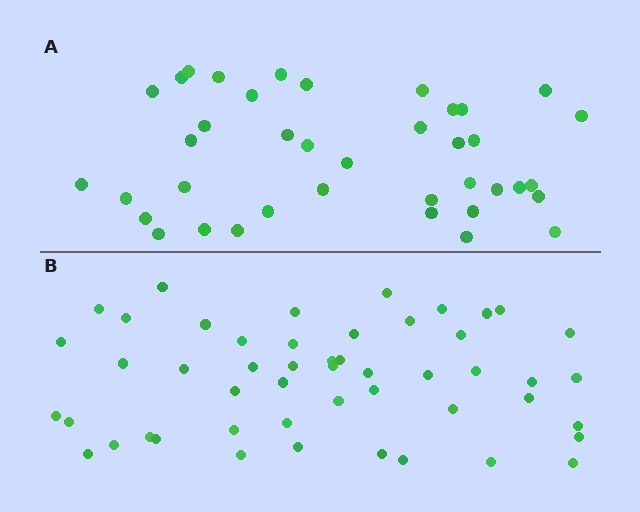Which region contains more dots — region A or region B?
Region B (the bottom region) has more dots.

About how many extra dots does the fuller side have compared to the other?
Region B has roughly 12 or so more dots than region A.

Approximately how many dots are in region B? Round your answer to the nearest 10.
About 50 dots.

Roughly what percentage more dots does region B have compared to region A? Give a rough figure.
About 30% more.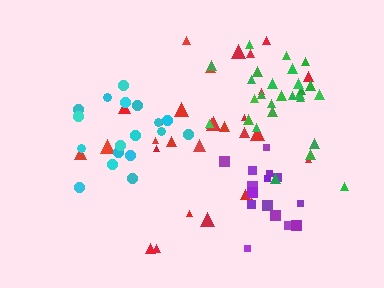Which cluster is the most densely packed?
Green.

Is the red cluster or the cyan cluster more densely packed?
Cyan.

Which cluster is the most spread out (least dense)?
Red.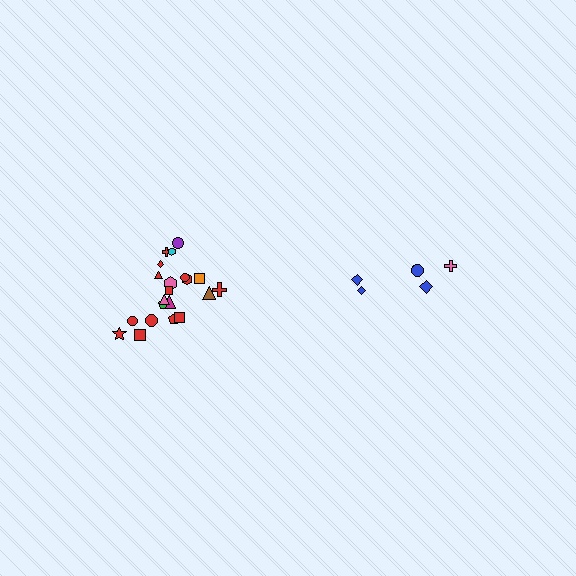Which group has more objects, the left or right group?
The left group.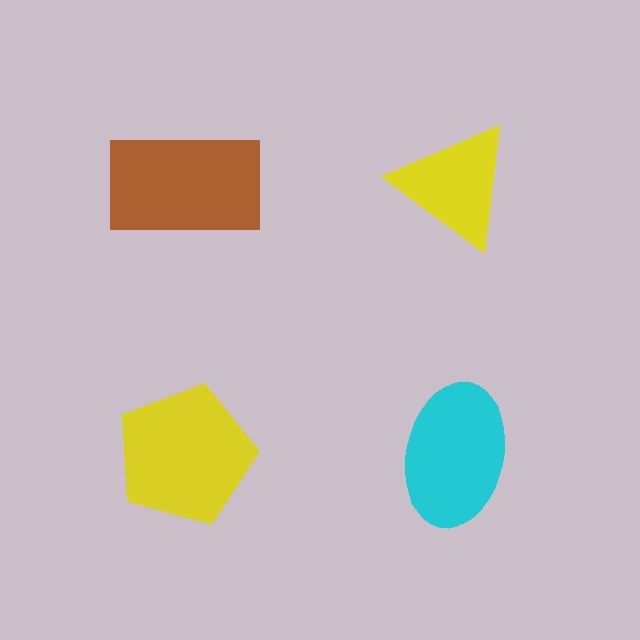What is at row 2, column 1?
A yellow pentagon.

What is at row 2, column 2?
A cyan ellipse.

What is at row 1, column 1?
A brown rectangle.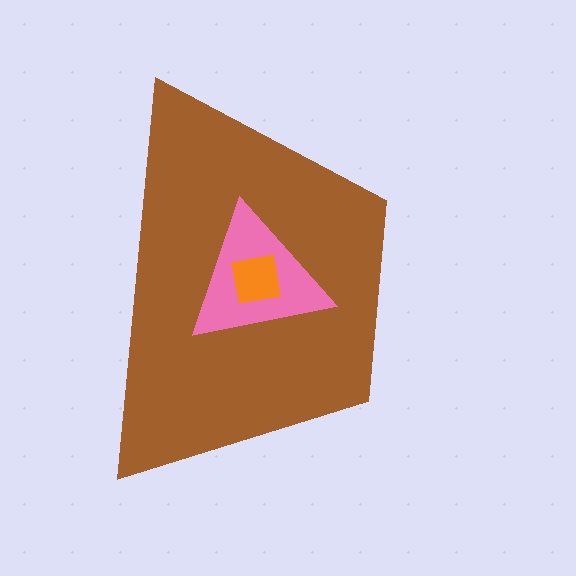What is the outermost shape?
The brown trapezoid.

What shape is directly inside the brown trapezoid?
The pink triangle.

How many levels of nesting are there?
3.